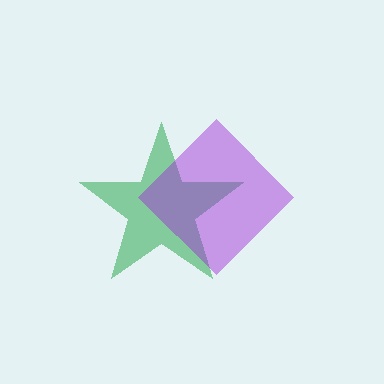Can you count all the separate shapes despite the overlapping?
Yes, there are 2 separate shapes.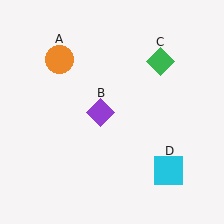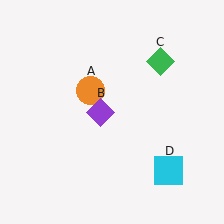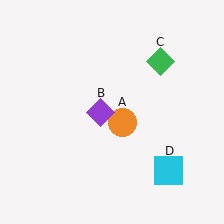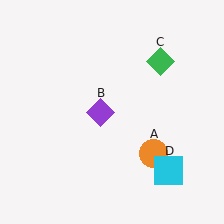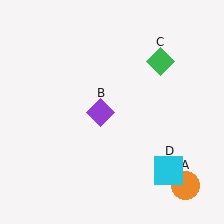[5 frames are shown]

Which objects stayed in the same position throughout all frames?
Purple diamond (object B) and green diamond (object C) and cyan square (object D) remained stationary.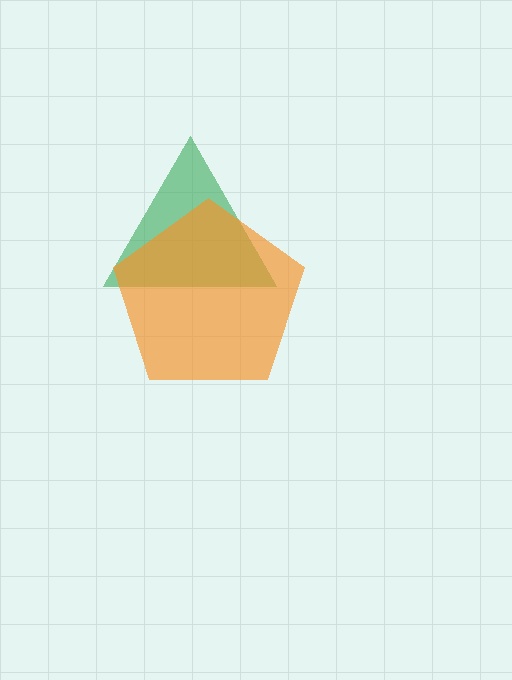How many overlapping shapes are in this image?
There are 2 overlapping shapes in the image.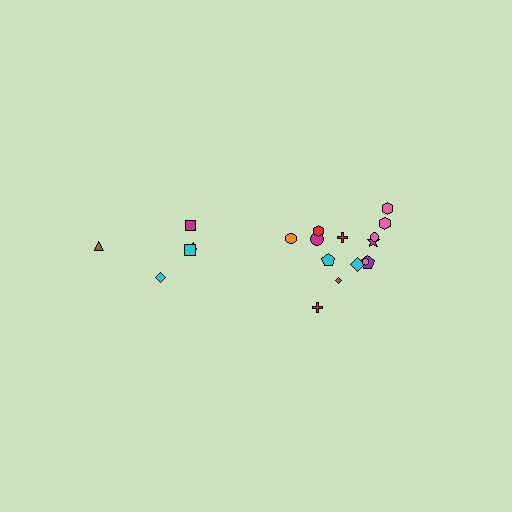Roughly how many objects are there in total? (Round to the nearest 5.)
Roughly 20 objects in total.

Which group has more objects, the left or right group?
The right group.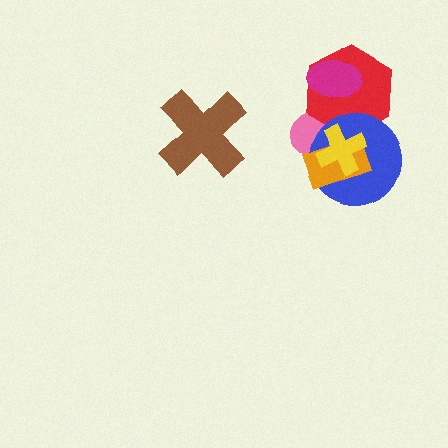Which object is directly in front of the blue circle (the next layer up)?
The orange rectangle is directly in front of the blue circle.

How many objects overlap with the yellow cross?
4 objects overlap with the yellow cross.